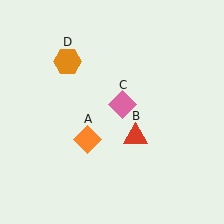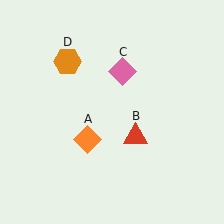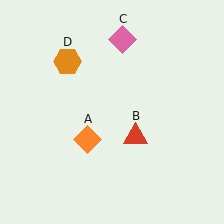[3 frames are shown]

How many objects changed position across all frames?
1 object changed position: pink diamond (object C).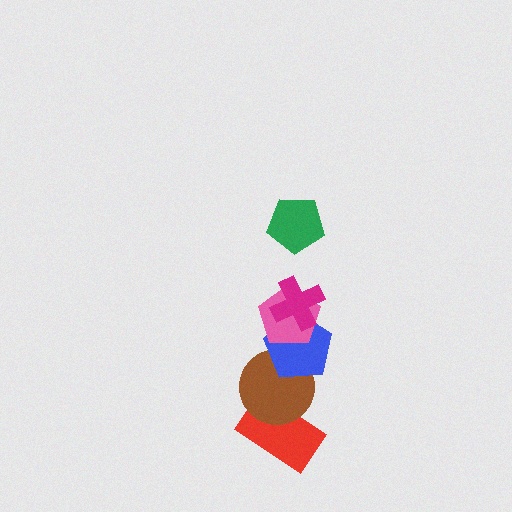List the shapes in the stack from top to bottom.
From top to bottom: the green pentagon, the magenta cross, the pink pentagon, the blue pentagon, the brown circle, the red rectangle.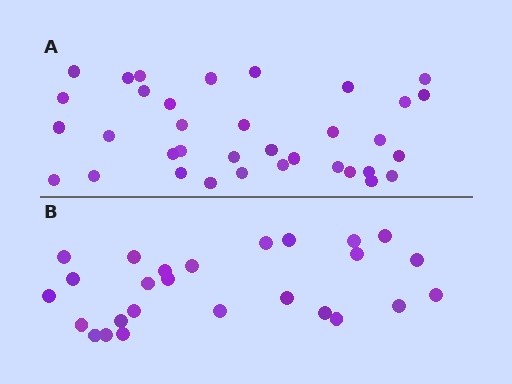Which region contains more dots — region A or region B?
Region A (the top region) has more dots.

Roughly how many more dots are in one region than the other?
Region A has roughly 8 or so more dots than region B.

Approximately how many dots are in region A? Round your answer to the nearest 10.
About 40 dots. (The exact count is 35, which rounds to 40.)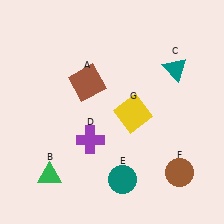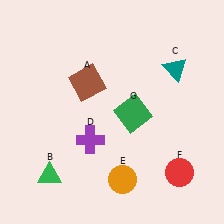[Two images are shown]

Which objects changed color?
E changed from teal to orange. F changed from brown to red. G changed from yellow to green.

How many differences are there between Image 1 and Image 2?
There are 3 differences between the two images.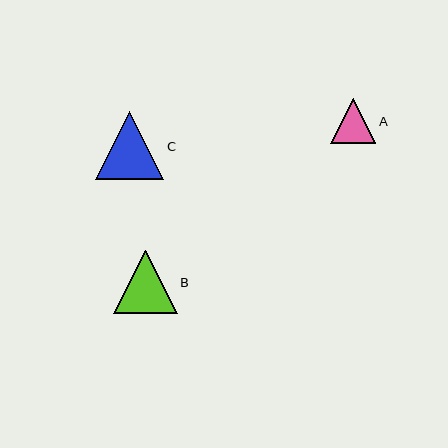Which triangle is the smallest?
Triangle A is the smallest with a size of approximately 45 pixels.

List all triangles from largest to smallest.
From largest to smallest: C, B, A.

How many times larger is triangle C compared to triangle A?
Triangle C is approximately 1.5 times the size of triangle A.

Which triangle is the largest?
Triangle C is the largest with a size of approximately 69 pixels.